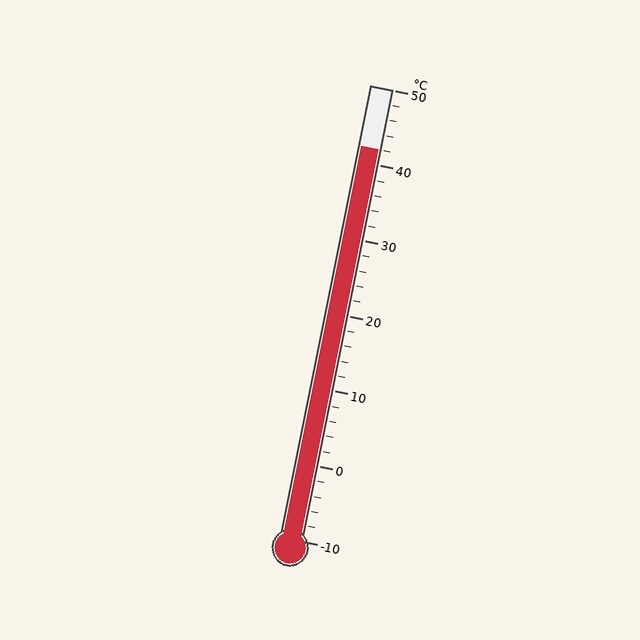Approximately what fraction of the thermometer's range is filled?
The thermometer is filled to approximately 85% of its range.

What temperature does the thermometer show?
The thermometer shows approximately 42°C.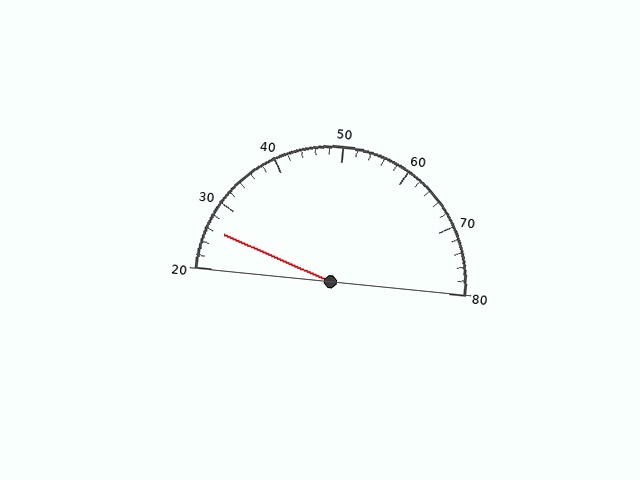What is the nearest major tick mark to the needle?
The nearest major tick mark is 30.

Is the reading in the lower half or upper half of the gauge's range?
The reading is in the lower half of the range (20 to 80).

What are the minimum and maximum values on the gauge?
The gauge ranges from 20 to 80.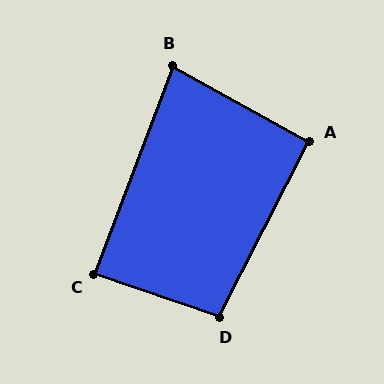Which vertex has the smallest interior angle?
B, at approximately 82 degrees.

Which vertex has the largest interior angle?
D, at approximately 98 degrees.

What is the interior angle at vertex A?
Approximately 92 degrees (approximately right).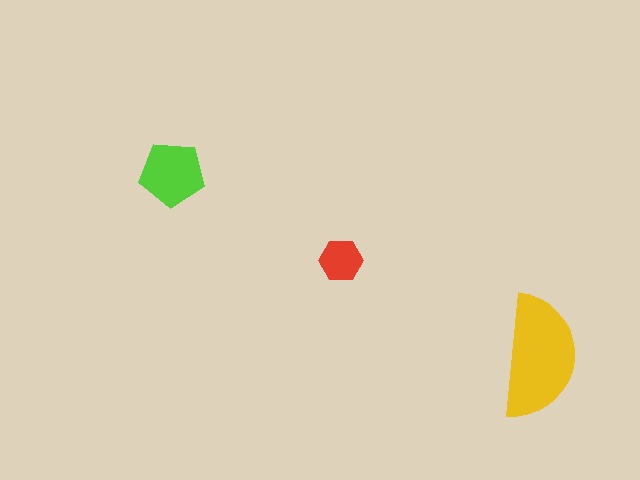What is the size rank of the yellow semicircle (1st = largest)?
1st.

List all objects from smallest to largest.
The red hexagon, the lime pentagon, the yellow semicircle.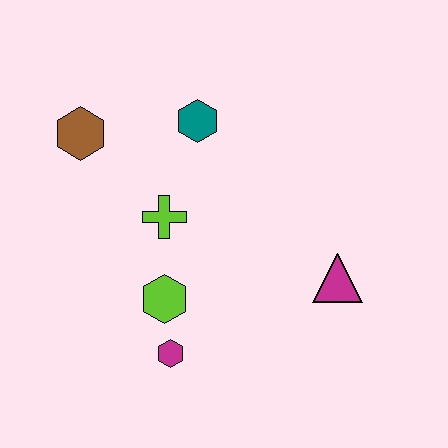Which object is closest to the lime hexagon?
The magenta hexagon is closest to the lime hexagon.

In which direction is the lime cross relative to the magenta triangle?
The lime cross is to the left of the magenta triangle.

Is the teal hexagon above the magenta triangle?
Yes